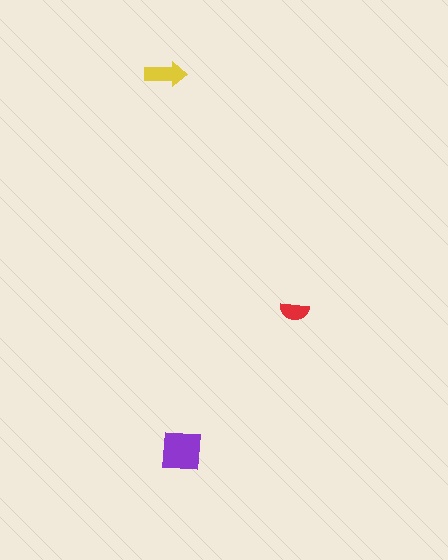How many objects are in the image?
There are 3 objects in the image.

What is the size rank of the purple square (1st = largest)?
1st.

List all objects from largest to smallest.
The purple square, the yellow arrow, the red semicircle.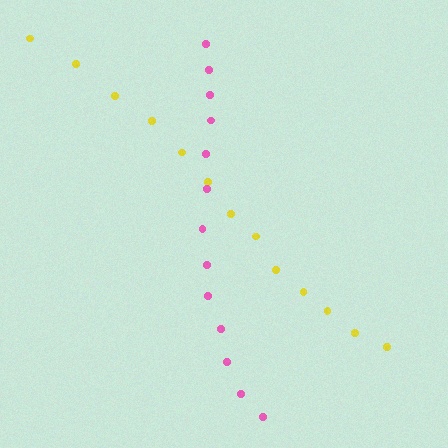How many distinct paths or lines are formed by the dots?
There are 2 distinct paths.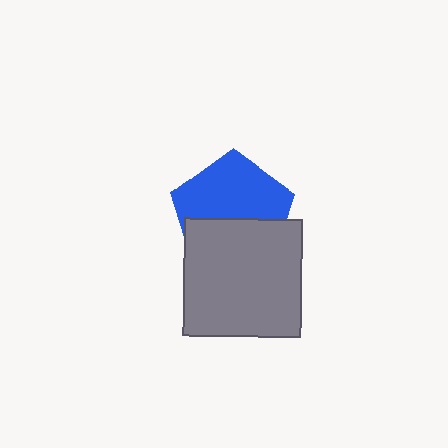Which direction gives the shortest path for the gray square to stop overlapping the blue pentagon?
Moving down gives the shortest separation.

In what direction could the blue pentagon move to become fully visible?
The blue pentagon could move up. That would shift it out from behind the gray square entirely.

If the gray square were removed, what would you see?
You would see the complete blue pentagon.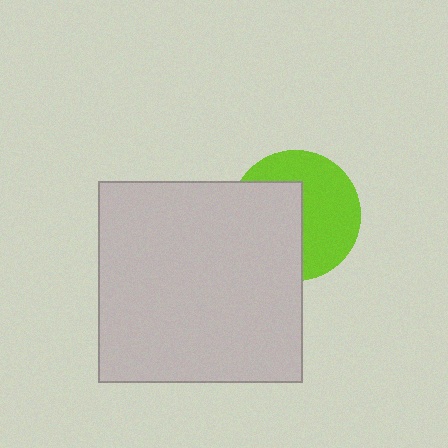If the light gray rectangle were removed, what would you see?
You would see the complete lime circle.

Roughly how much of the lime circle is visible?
About half of it is visible (roughly 53%).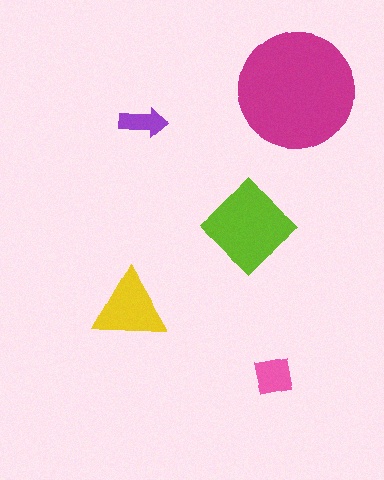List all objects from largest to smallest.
The magenta circle, the lime diamond, the yellow triangle, the pink square, the purple arrow.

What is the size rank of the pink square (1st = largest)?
4th.